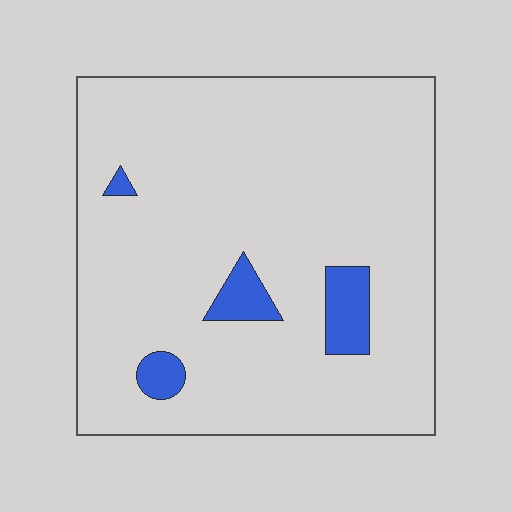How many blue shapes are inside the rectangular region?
4.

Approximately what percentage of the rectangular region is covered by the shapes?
Approximately 5%.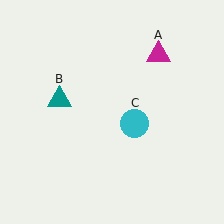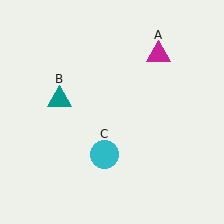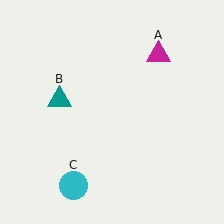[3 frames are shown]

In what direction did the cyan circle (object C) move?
The cyan circle (object C) moved down and to the left.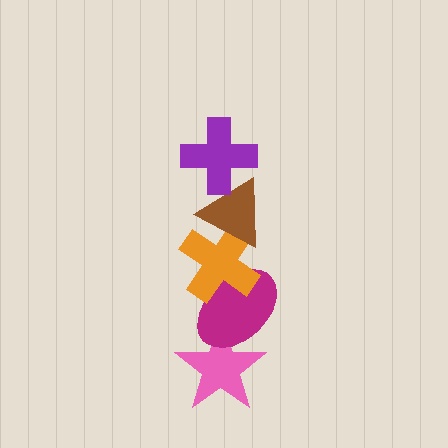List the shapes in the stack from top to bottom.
From top to bottom: the purple cross, the brown triangle, the orange cross, the magenta ellipse, the pink star.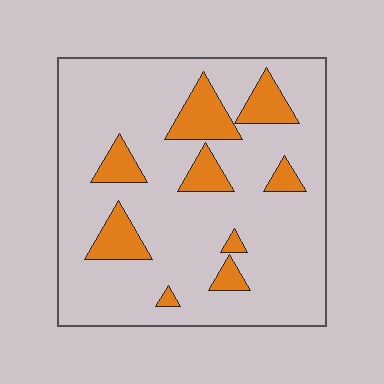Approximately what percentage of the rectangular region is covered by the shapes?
Approximately 15%.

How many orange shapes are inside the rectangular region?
9.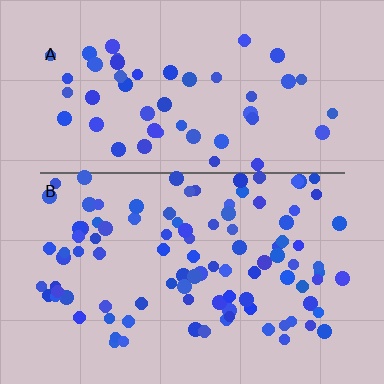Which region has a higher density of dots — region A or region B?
B (the bottom).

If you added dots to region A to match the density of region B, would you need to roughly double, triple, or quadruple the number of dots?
Approximately double.